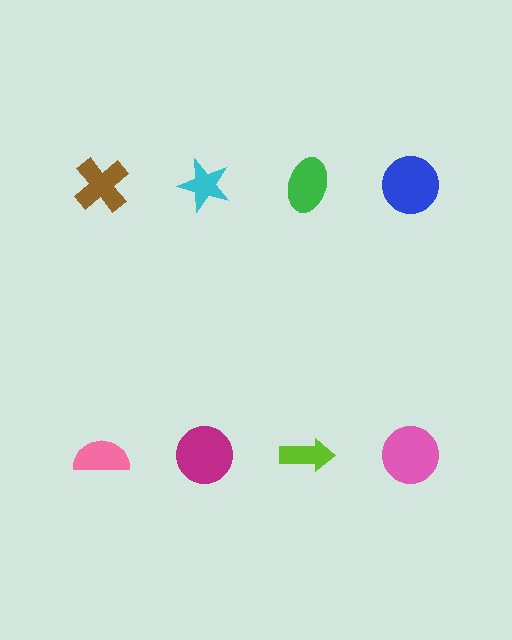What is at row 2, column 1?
A pink semicircle.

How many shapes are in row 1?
4 shapes.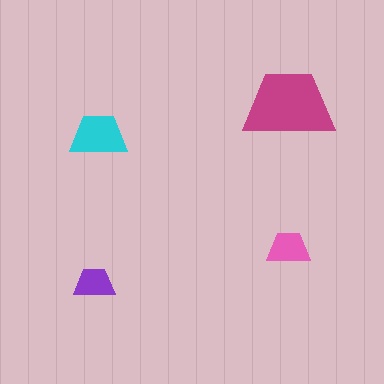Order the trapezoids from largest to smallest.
the magenta one, the cyan one, the pink one, the purple one.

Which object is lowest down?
The purple trapezoid is bottommost.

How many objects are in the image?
There are 4 objects in the image.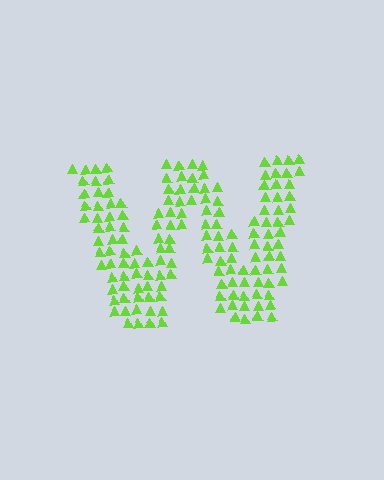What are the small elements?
The small elements are triangles.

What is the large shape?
The large shape is the letter W.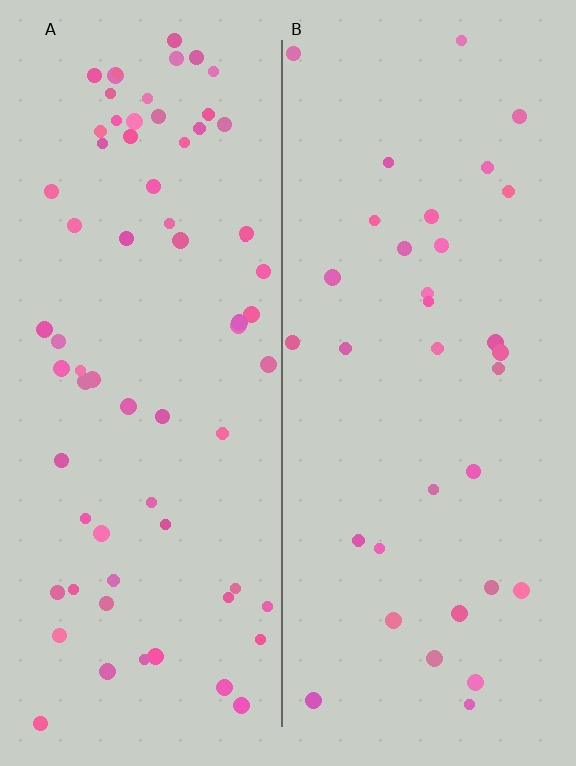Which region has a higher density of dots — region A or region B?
A (the left).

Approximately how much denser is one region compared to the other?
Approximately 2.1× — region A over region B.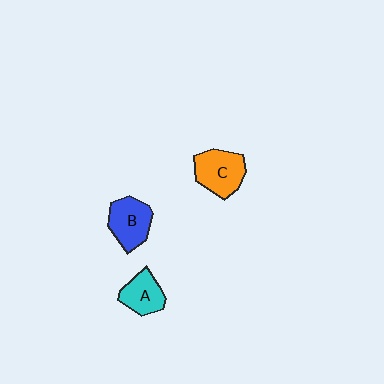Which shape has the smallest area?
Shape A (cyan).